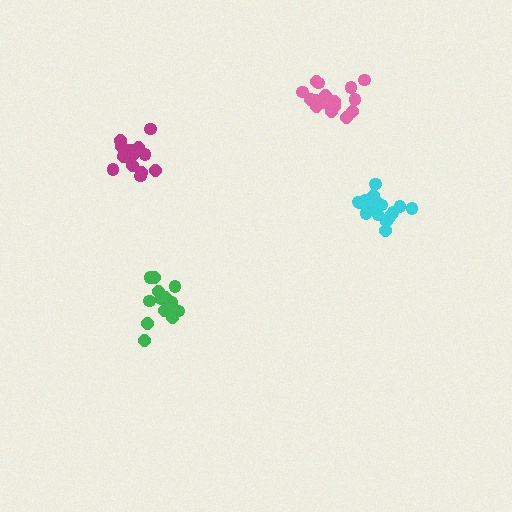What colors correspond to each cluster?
The clusters are colored: green, magenta, pink, cyan.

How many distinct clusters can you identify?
There are 4 distinct clusters.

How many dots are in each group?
Group 1: 14 dots, Group 2: 16 dots, Group 3: 18 dots, Group 4: 18 dots (66 total).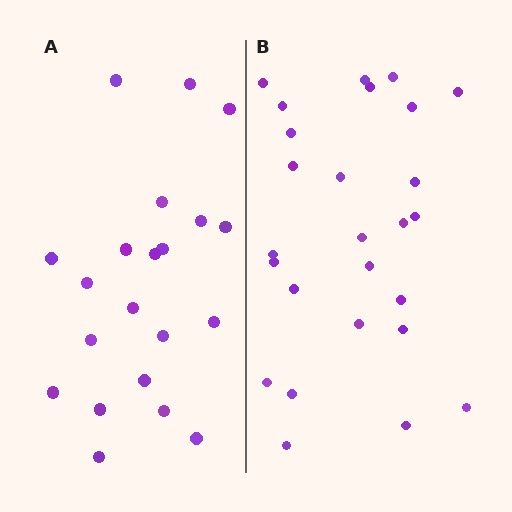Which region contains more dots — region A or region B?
Region B (the right region) has more dots.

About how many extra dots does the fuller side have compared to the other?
Region B has about 5 more dots than region A.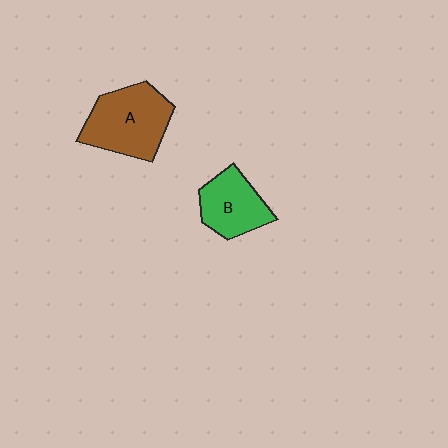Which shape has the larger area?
Shape A (brown).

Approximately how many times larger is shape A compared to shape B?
Approximately 1.4 times.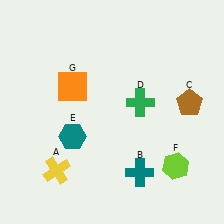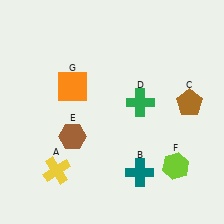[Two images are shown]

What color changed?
The hexagon (E) changed from teal in Image 1 to brown in Image 2.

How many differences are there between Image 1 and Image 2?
There is 1 difference between the two images.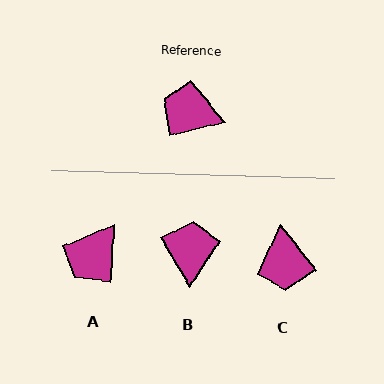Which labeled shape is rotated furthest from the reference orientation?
C, about 115 degrees away.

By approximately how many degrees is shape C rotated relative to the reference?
Approximately 115 degrees counter-clockwise.